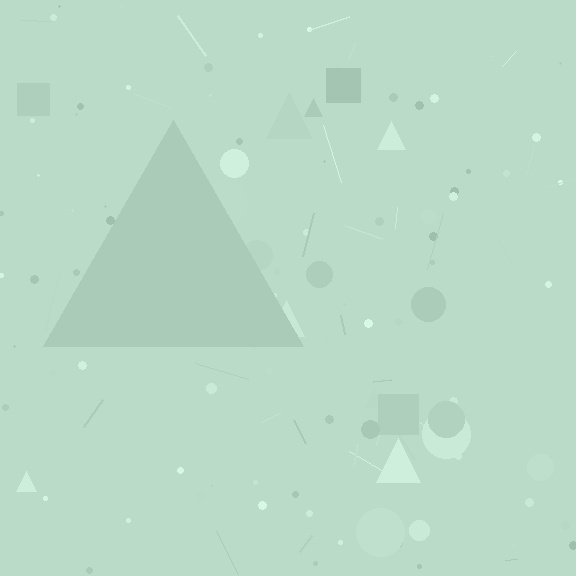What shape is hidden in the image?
A triangle is hidden in the image.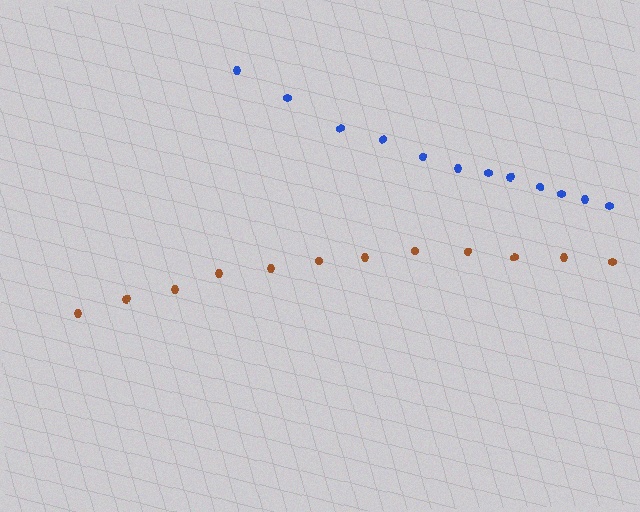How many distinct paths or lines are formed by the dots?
There are 2 distinct paths.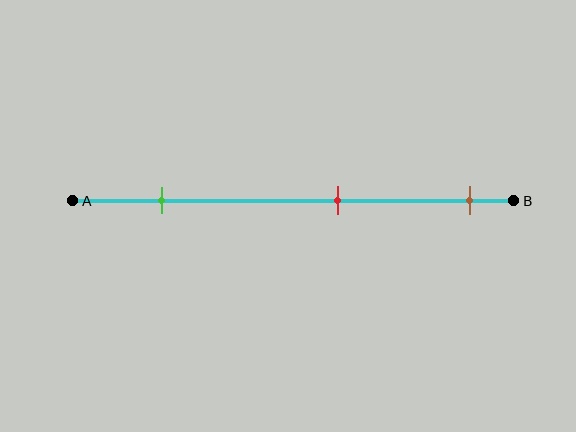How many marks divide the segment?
There are 3 marks dividing the segment.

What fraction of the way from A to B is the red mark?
The red mark is approximately 60% (0.6) of the way from A to B.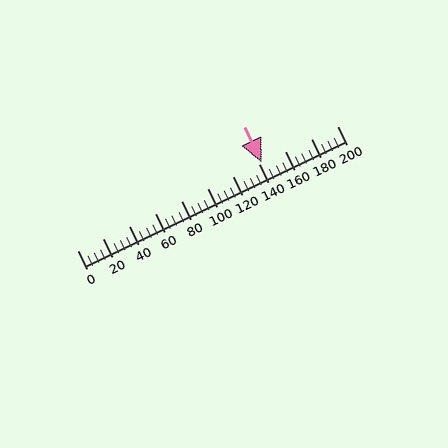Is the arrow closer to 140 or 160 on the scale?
The arrow is closer to 140.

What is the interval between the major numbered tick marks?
The major tick marks are spaced 20 units apart.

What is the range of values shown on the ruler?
The ruler shows values from 0 to 200.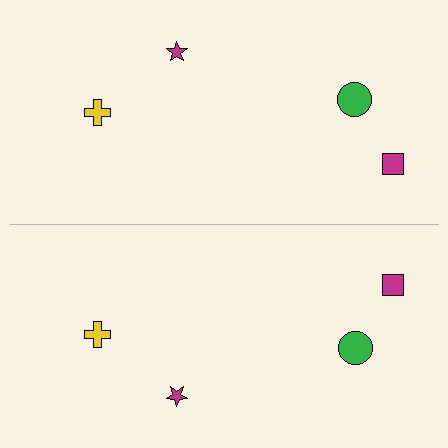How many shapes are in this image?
There are 8 shapes in this image.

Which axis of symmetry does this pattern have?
The pattern has a horizontal axis of symmetry running through the center of the image.